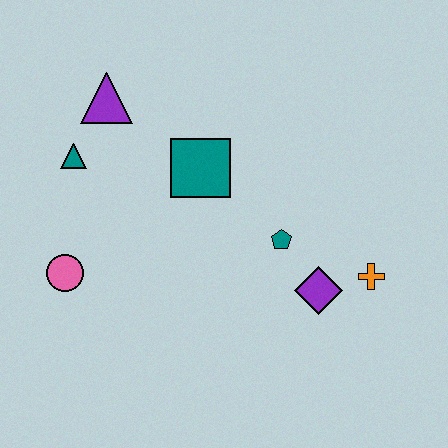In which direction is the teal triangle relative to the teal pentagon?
The teal triangle is to the left of the teal pentagon.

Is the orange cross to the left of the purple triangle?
No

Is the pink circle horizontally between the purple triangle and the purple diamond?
No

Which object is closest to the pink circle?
The teal triangle is closest to the pink circle.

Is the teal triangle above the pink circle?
Yes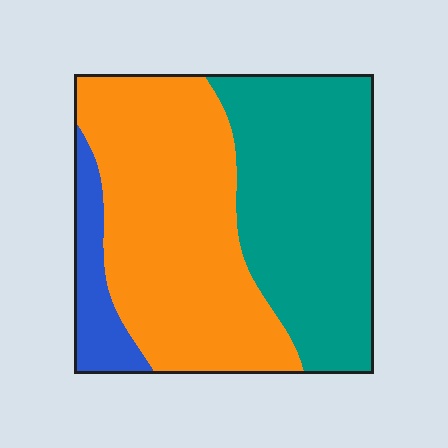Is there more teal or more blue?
Teal.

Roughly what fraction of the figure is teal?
Teal covers 42% of the figure.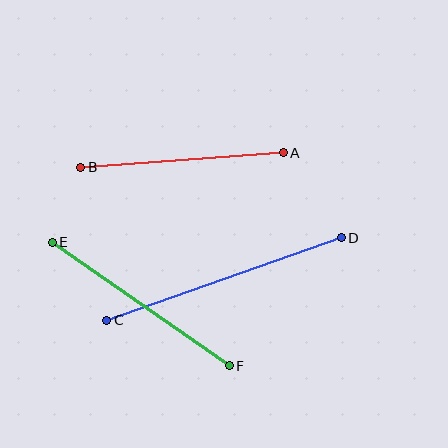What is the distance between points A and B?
The distance is approximately 203 pixels.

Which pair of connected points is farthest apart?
Points C and D are farthest apart.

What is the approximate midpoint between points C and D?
The midpoint is at approximately (224, 279) pixels.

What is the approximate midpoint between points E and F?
The midpoint is at approximately (141, 304) pixels.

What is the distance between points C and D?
The distance is approximately 249 pixels.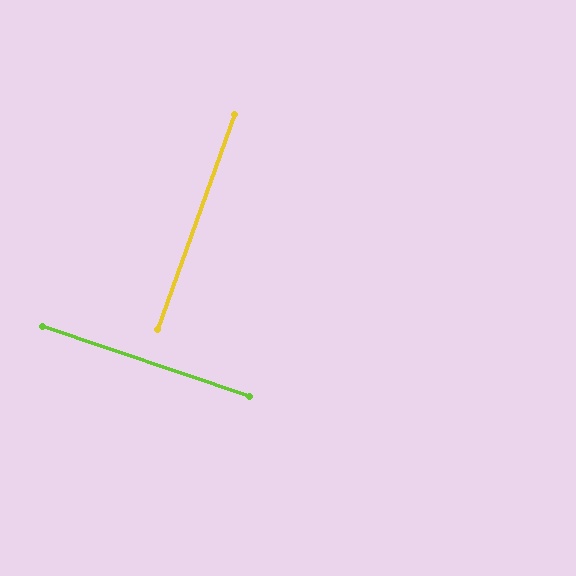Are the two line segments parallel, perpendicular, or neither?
Perpendicular — they meet at approximately 89°.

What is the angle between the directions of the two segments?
Approximately 89 degrees.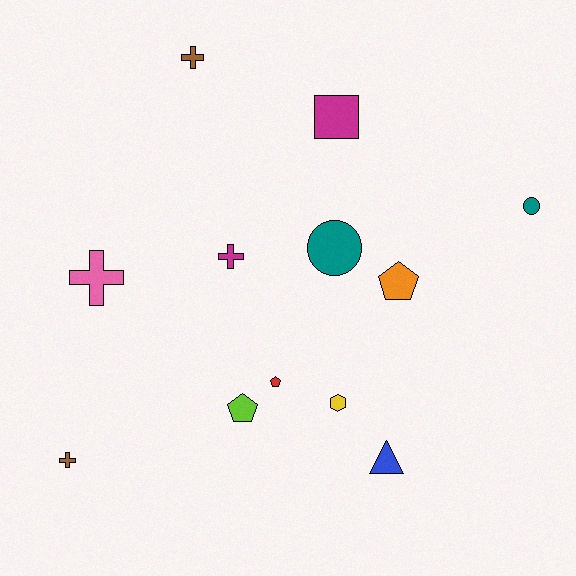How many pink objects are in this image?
There is 1 pink object.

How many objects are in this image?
There are 12 objects.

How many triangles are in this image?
There is 1 triangle.